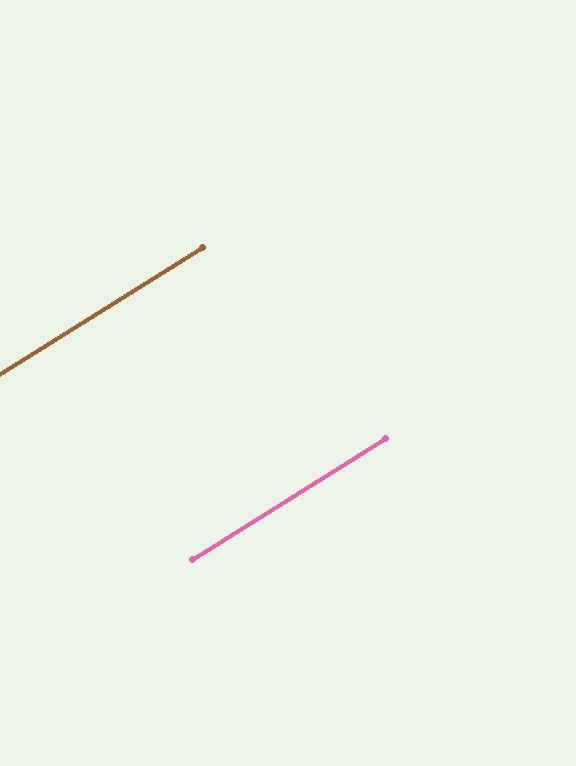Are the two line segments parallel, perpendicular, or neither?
Parallel — their directions differ by only 0.2°.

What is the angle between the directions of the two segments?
Approximately 0 degrees.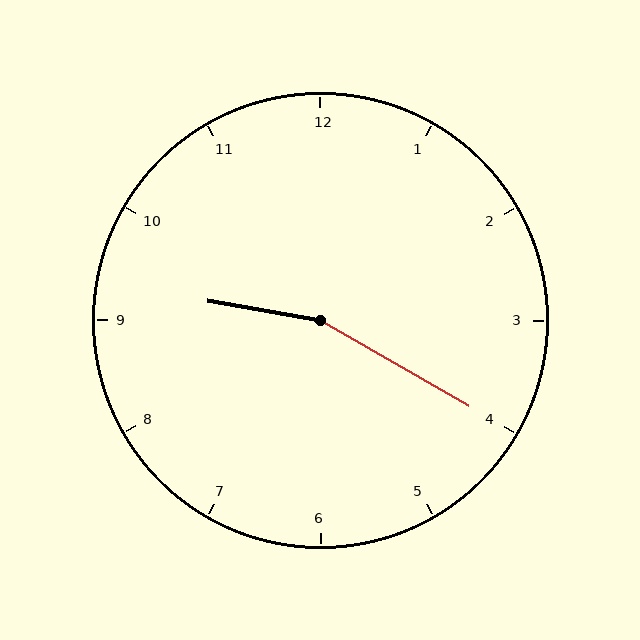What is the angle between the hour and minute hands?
Approximately 160 degrees.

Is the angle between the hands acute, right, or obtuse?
It is obtuse.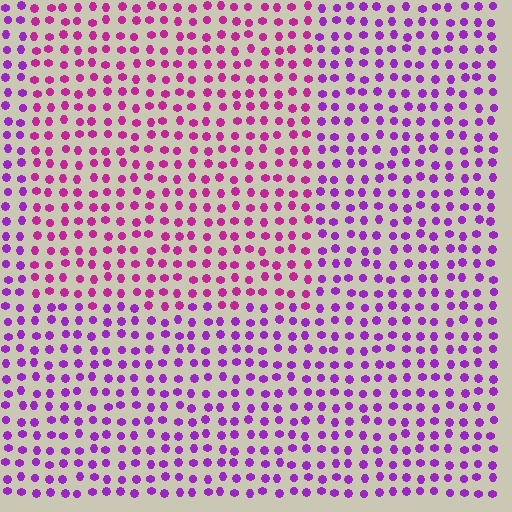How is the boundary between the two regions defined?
The boundary is defined purely by a slight shift in hue (about 30 degrees). Spacing, size, and orientation are identical on both sides.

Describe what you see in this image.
The image is filled with small purple elements in a uniform arrangement. A rectangle-shaped region is visible where the elements are tinted to a slightly different hue, forming a subtle color boundary.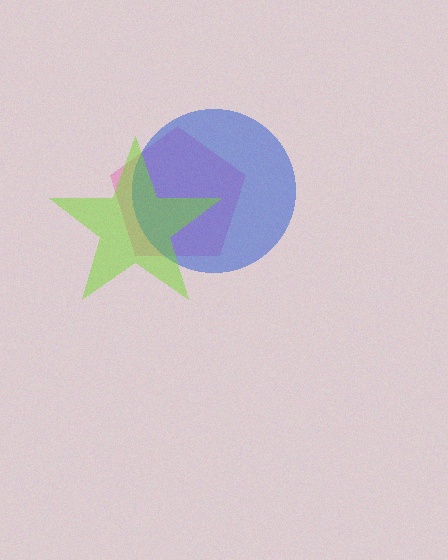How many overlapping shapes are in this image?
There are 3 overlapping shapes in the image.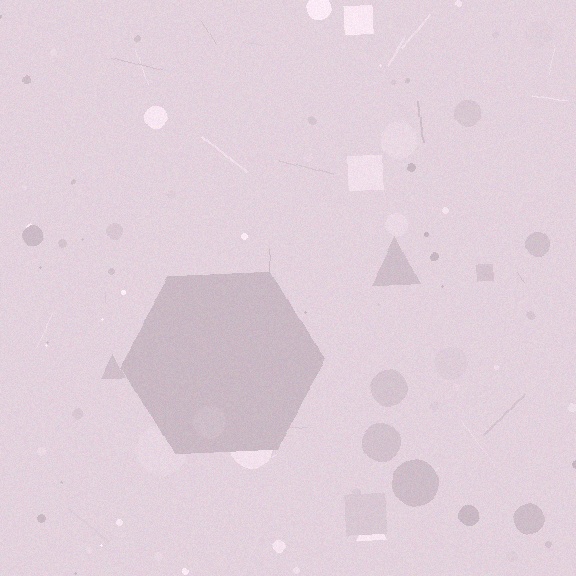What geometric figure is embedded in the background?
A hexagon is embedded in the background.